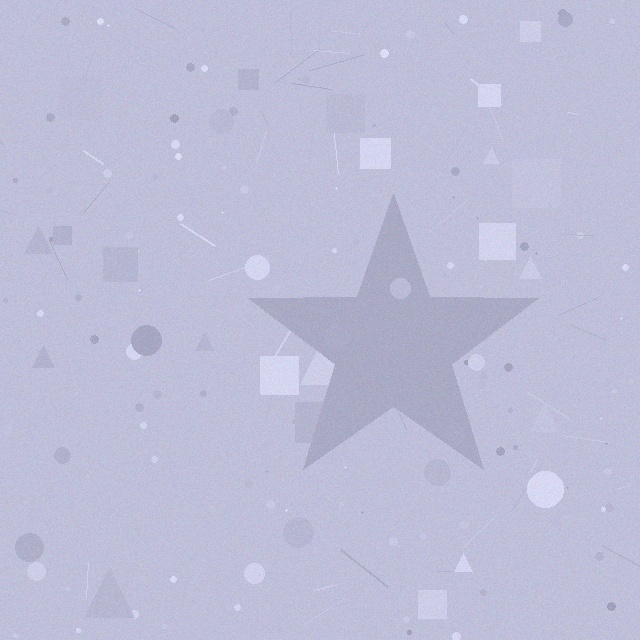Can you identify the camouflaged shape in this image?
The camouflaged shape is a star.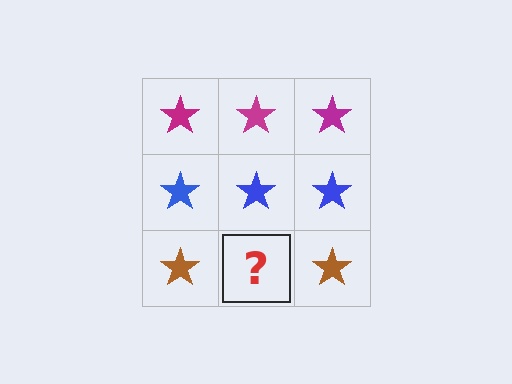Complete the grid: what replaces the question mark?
The question mark should be replaced with a brown star.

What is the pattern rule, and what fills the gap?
The rule is that each row has a consistent color. The gap should be filled with a brown star.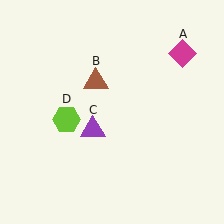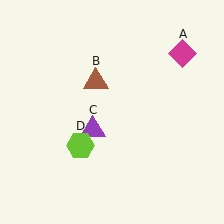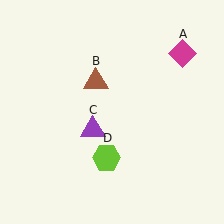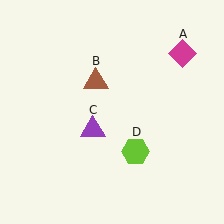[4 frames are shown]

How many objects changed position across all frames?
1 object changed position: lime hexagon (object D).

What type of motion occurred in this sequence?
The lime hexagon (object D) rotated counterclockwise around the center of the scene.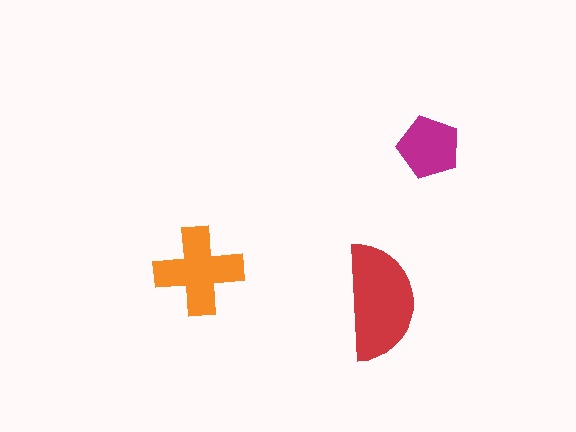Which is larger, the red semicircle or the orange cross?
The red semicircle.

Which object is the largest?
The red semicircle.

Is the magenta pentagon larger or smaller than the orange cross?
Smaller.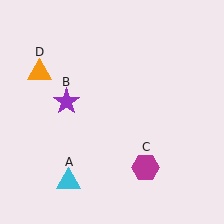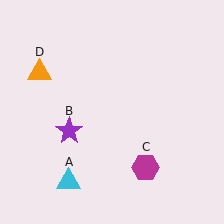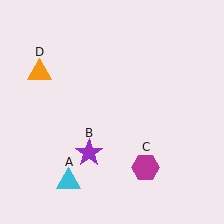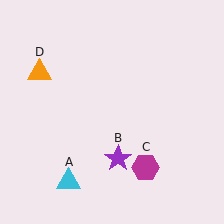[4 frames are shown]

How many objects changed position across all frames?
1 object changed position: purple star (object B).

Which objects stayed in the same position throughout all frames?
Cyan triangle (object A) and magenta hexagon (object C) and orange triangle (object D) remained stationary.